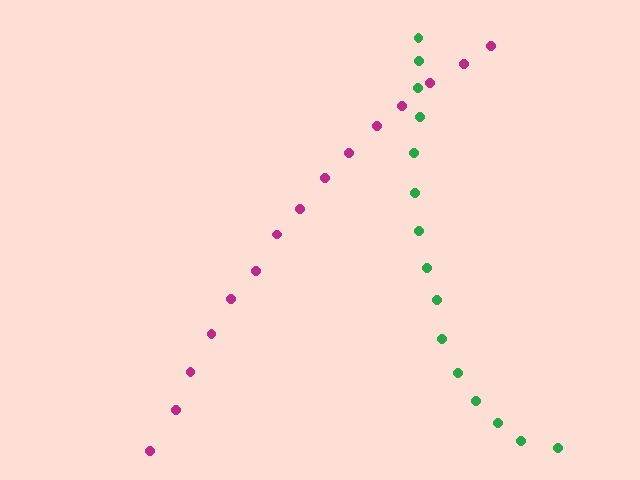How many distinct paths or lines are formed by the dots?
There are 2 distinct paths.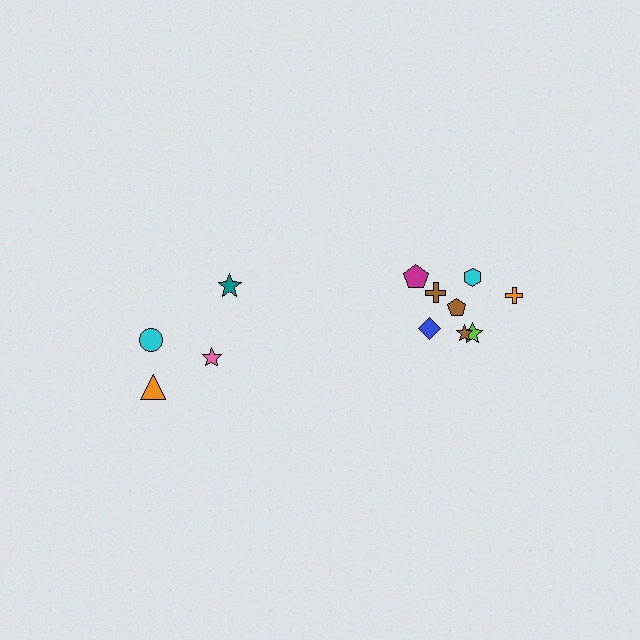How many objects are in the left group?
There are 4 objects.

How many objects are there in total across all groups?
There are 12 objects.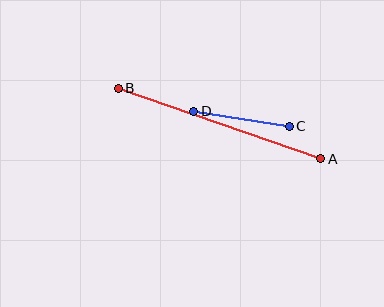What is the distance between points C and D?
The distance is approximately 97 pixels.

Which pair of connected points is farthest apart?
Points A and B are farthest apart.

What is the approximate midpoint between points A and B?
The midpoint is at approximately (220, 124) pixels.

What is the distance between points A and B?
The distance is approximately 214 pixels.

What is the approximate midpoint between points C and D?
The midpoint is at approximately (242, 119) pixels.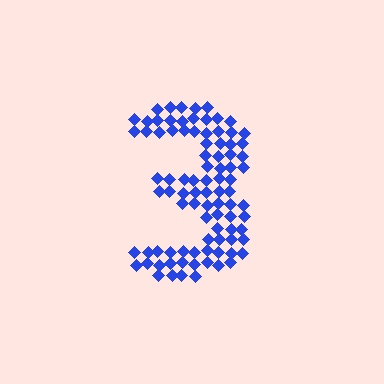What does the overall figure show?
The overall figure shows the digit 3.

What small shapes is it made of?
It is made of small diamonds.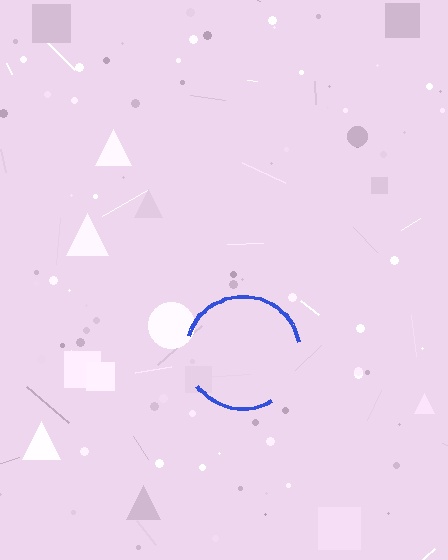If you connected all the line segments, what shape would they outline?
They would outline a circle.